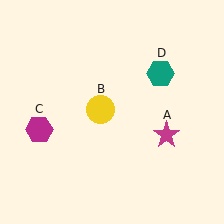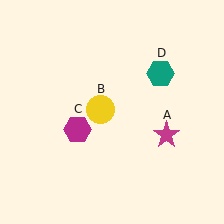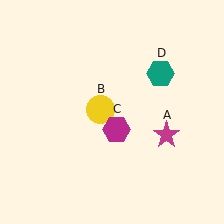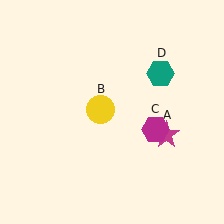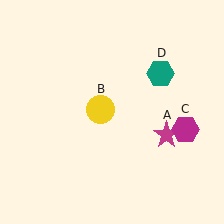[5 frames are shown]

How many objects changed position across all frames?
1 object changed position: magenta hexagon (object C).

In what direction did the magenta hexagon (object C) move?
The magenta hexagon (object C) moved right.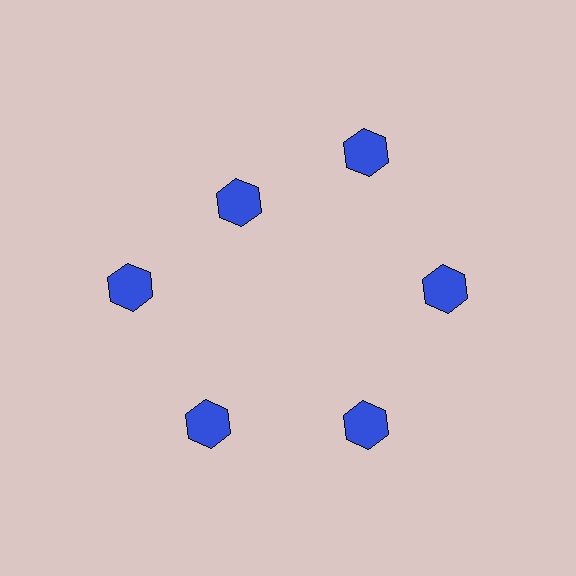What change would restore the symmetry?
The symmetry would be restored by moving it outward, back onto the ring so that all 6 hexagons sit at equal angles and equal distance from the center.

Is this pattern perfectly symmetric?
No. The 6 blue hexagons are arranged in a ring, but one element near the 11 o'clock position is pulled inward toward the center, breaking the 6-fold rotational symmetry.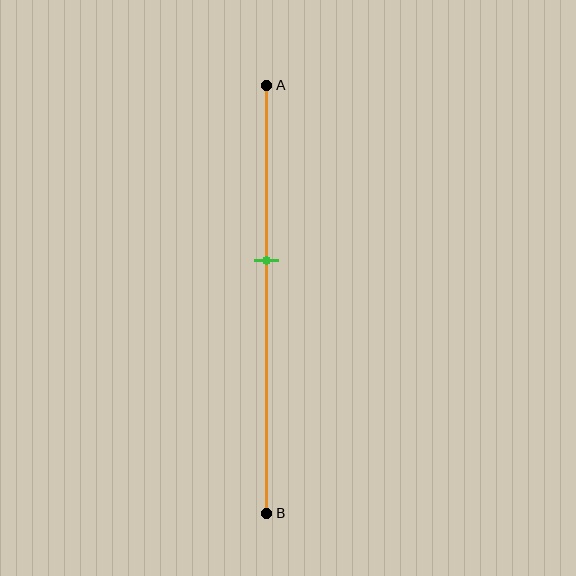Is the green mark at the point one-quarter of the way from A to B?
No, the mark is at about 40% from A, not at the 25% one-quarter point.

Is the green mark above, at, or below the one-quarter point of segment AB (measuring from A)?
The green mark is below the one-quarter point of segment AB.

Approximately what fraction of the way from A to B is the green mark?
The green mark is approximately 40% of the way from A to B.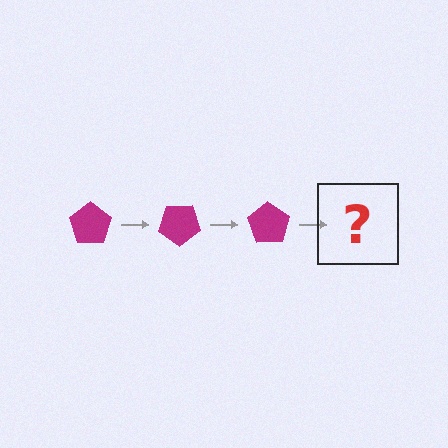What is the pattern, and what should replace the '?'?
The pattern is that the pentagon rotates 35 degrees each step. The '?' should be a magenta pentagon rotated 105 degrees.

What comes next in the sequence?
The next element should be a magenta pentagon rotated 105 degrees.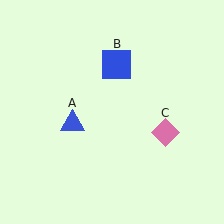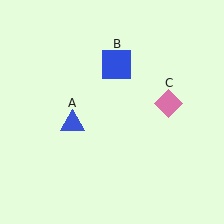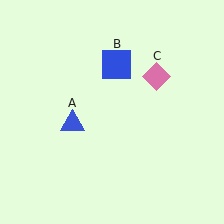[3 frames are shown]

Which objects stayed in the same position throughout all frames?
Blue triangle (object A) and blue square (object B) remained stationary.